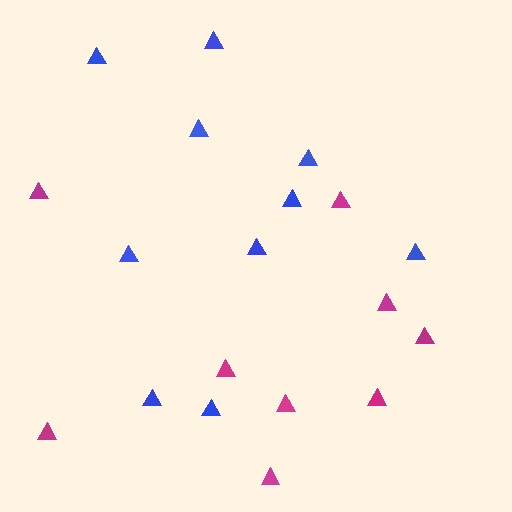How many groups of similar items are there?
There are 2 groups: one group of blue triangles (10) and one group of magenta triangles (9).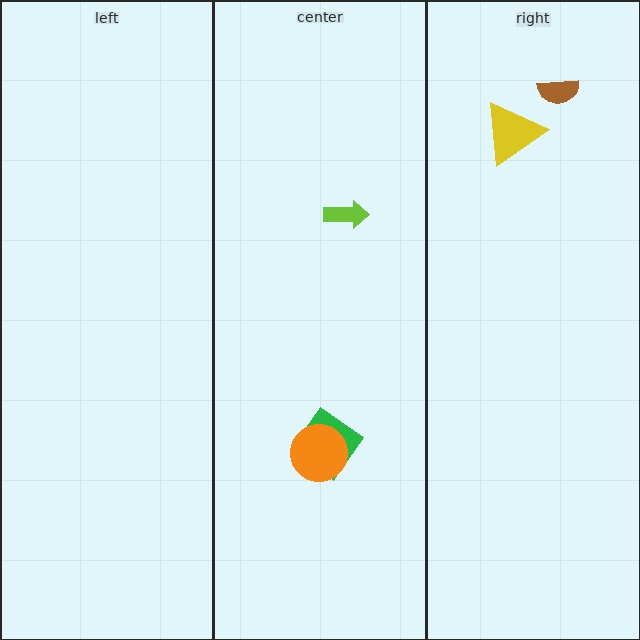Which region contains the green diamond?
The center region.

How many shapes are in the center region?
3.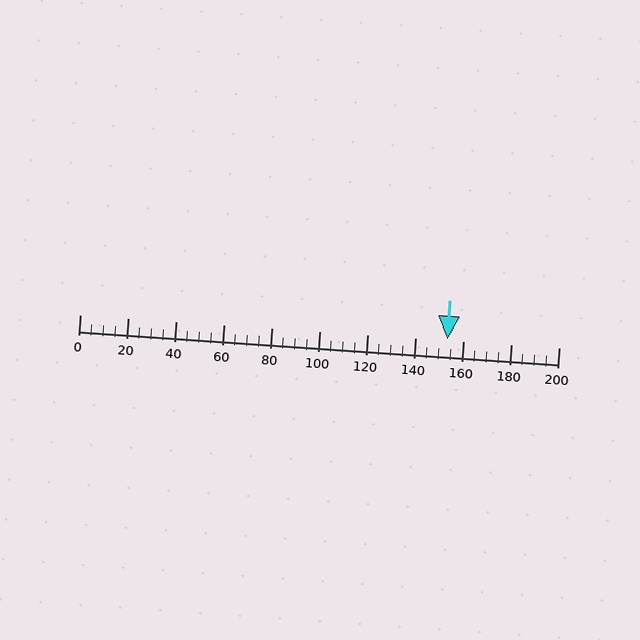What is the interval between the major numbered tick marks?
The major tick marks are spaced 20 units apart.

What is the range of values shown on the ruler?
The ruler shows values from 0 to 200.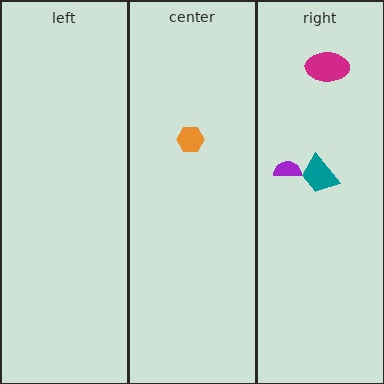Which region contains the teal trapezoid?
The right region.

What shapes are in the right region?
The teal trapezoid, the purple semicircle, the magenta ellipse.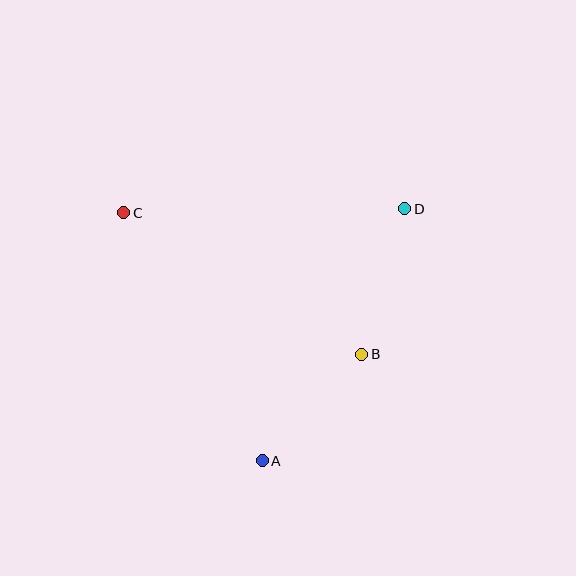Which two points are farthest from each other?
Points A and D are farthest from each other.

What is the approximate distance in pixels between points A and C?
The distance between A and C is approximately 284 pixels.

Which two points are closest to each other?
Points A and B are closest to each other.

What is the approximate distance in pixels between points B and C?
The distance between B and C is approximately 277 pixels.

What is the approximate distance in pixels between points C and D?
The distance between C and D is approximately 281 pixels.